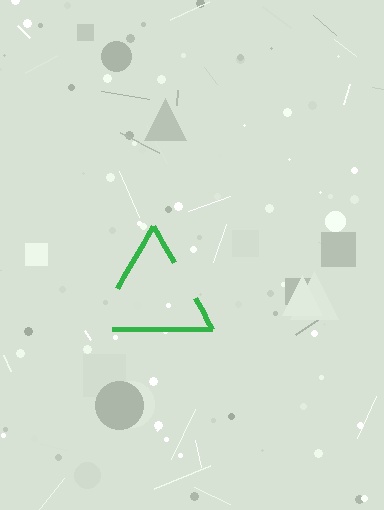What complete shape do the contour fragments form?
The contour fragments form a triangle.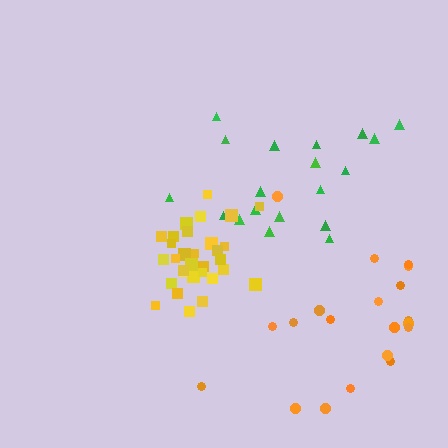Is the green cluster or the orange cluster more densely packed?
Green.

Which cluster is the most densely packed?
Yellow.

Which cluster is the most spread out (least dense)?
Orange.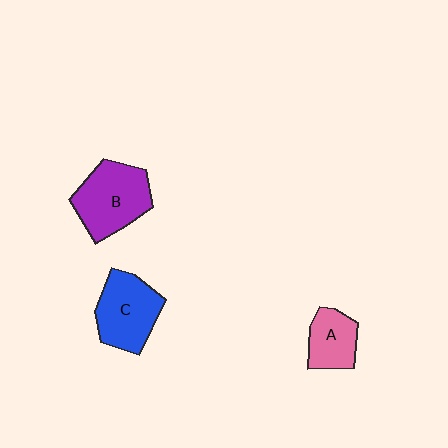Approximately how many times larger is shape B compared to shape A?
Approximately 1.7 times.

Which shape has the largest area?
Shape B (purple).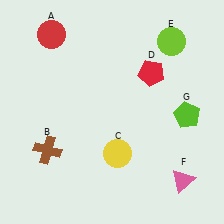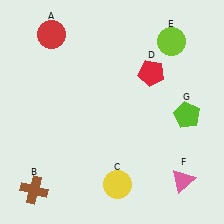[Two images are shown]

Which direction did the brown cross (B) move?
The brown cross (B) moved down.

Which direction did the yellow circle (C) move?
The yellow circle (C) moved down.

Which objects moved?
The objects that moved are: the brown cross (B), the yellow circle (C).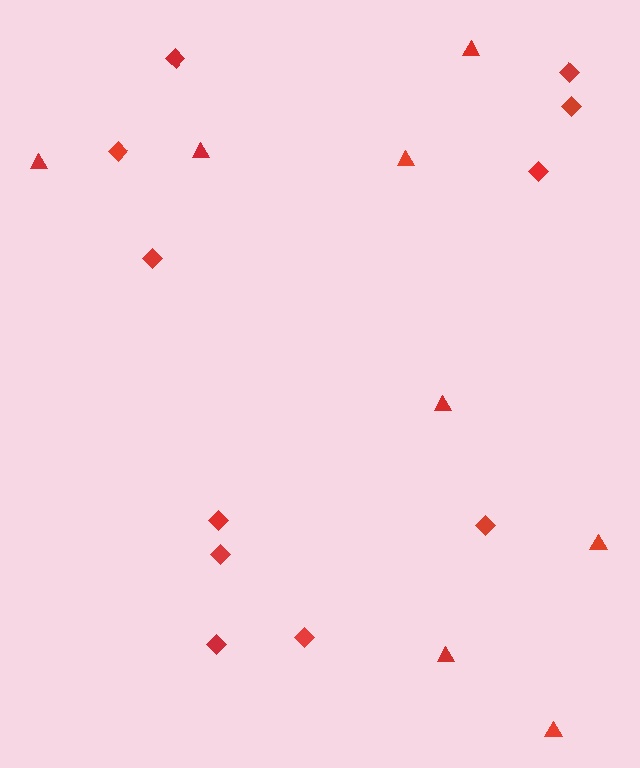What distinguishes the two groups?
There are 2 groups: one group of triangles (8) and one group of diamonds (11).